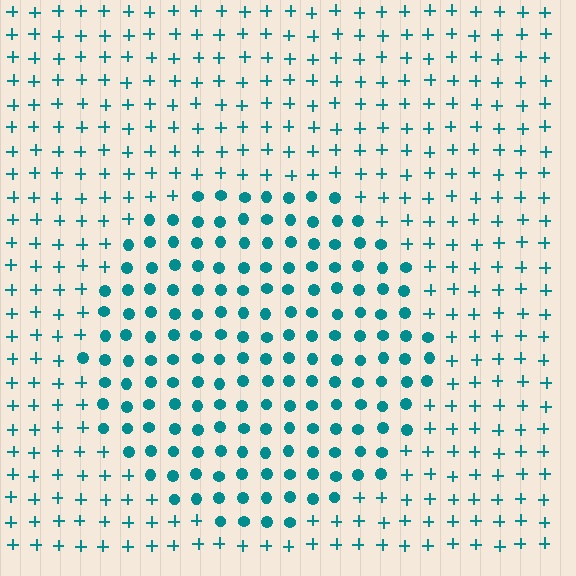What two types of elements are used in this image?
The image uses circles inside the circle region and plus signs outside it.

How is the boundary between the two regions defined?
The boundary is defined by a change in element shape: circles inside vs. plus signs outside. All elements share the same color and spacing.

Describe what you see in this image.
The image is filled with small teal elements arranged in a uniform grid. A circle-shaped region contains circles, while the surrounding area contains plus signs. The boundary is defined purely by the change in element shape.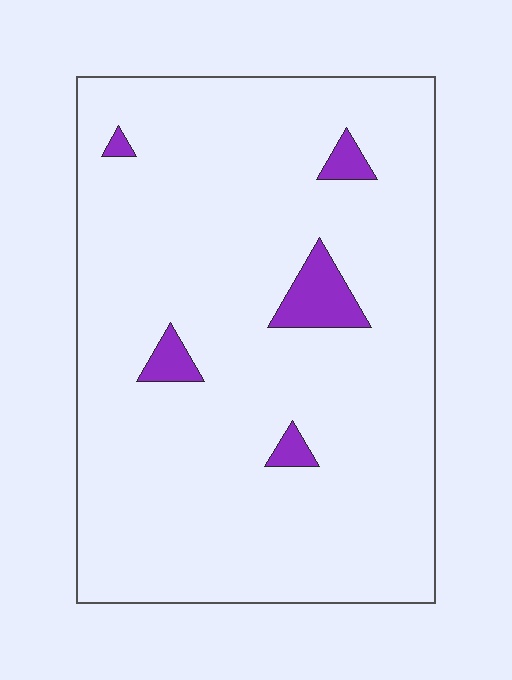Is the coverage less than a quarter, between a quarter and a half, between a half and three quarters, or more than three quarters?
Less than a quarter.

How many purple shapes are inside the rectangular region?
5.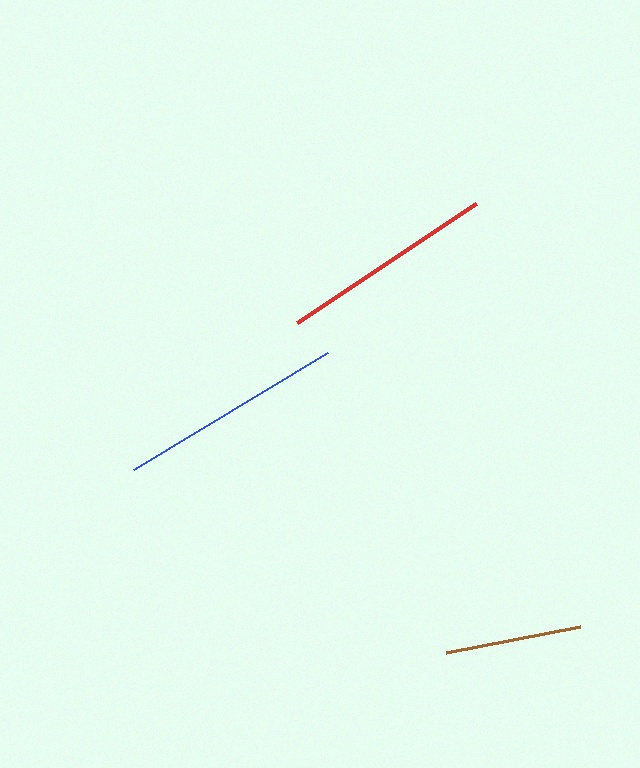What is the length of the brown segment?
The brown segment is approximately 137 pixels long.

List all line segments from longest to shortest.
From longest to shortest: blue, red, brown.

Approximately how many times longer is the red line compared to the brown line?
The red line is approximately 1.6 times the length of the brown line.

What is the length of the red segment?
The red segment is approximately 215 pixels long.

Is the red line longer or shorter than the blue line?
The blue line is longer than the red line.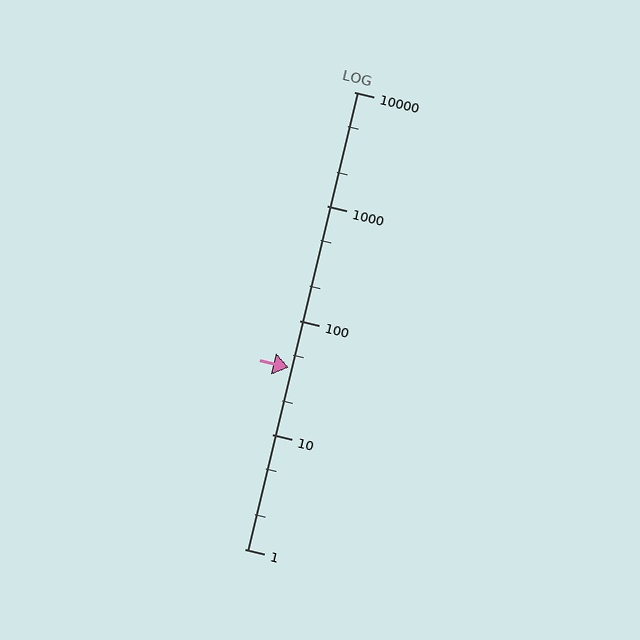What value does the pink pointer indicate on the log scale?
The pointer indicates approximately 39.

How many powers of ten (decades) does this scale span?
The scale spans 4 decades, from 1 to 10000.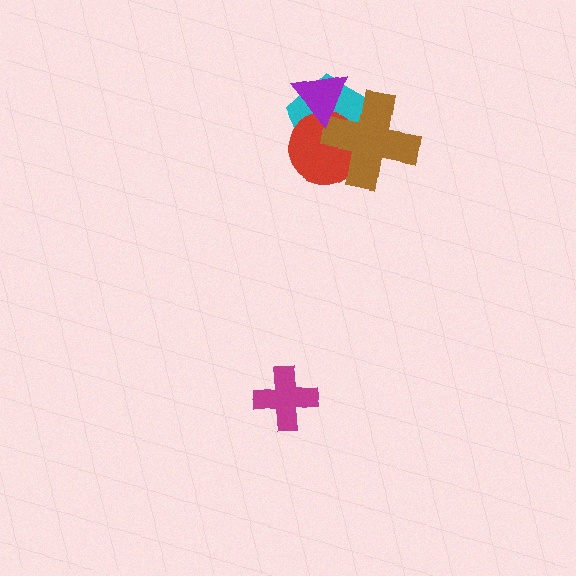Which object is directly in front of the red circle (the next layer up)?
The brown cross is directly in front of the red circle.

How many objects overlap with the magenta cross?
0 objects overlap with the magenta cross.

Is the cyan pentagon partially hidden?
Yes, it is partially covered by another shape.